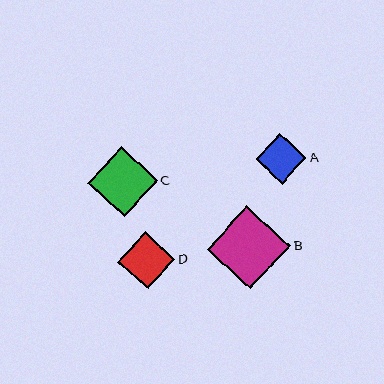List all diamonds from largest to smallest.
From largest to smallest: B, C, D, A.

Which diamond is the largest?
Diamond B is the largest with a size of approximately 83 pixels.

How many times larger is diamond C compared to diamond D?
Diamond C is approximately 1.2 times the size of diamond D.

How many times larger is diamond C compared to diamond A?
Diamond C is approximately 1.4 times the size of diamond A.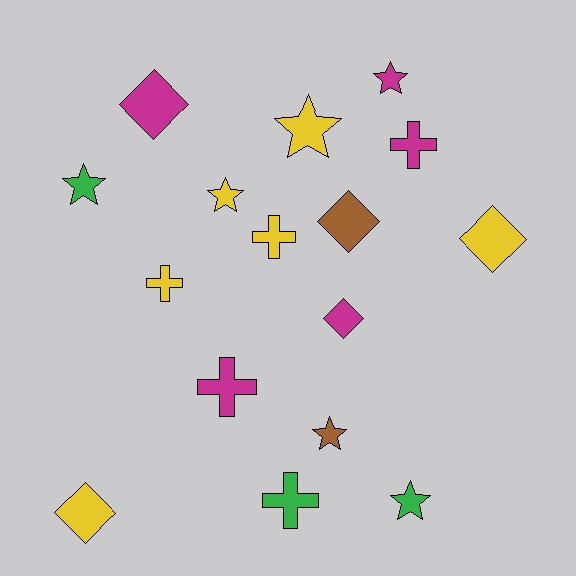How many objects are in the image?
There are 16 objects.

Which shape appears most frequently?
Star, with 6 objects.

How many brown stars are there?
There is 1 brown star.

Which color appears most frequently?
Yellow, with 6 objects.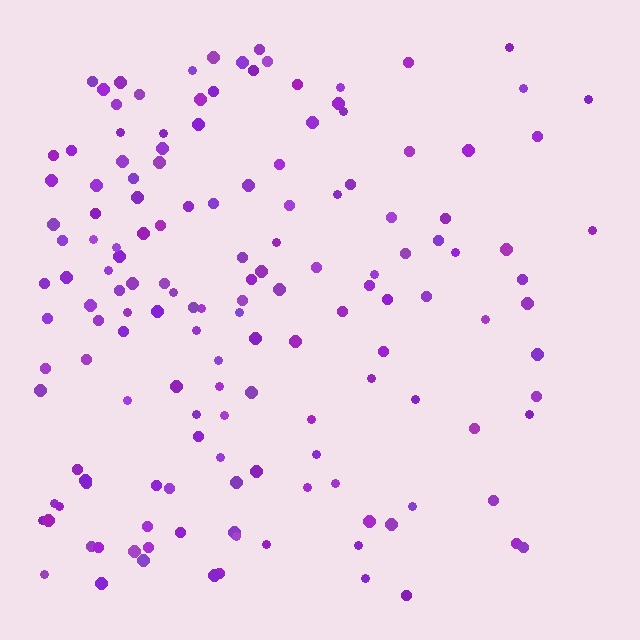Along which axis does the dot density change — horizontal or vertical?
Horizontal.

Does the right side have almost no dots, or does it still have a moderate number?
Still a moderate number, just noticeably fewer than the left.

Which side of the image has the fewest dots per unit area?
The right.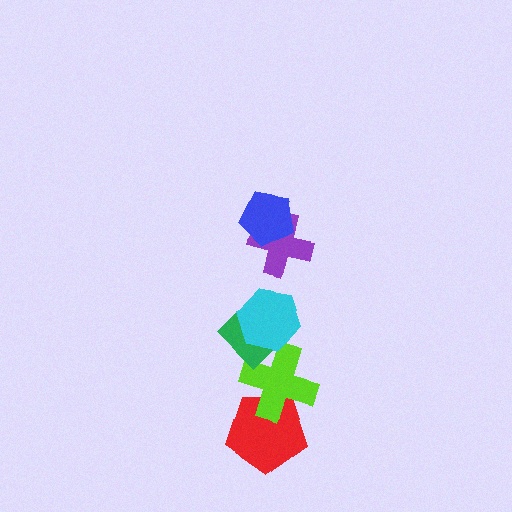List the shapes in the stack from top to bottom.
From top to bottom: the blue pentagon, the purple cross, the cyan hexagon, the green diamond, the lime cross, the red pentagon.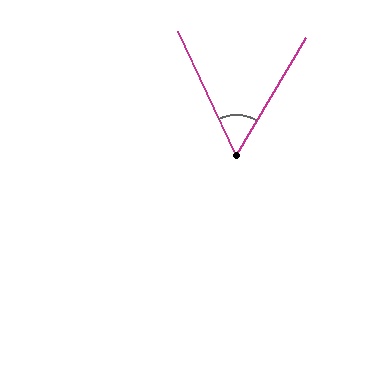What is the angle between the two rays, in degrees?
Approximately 56 degrees.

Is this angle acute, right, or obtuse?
It is acute.